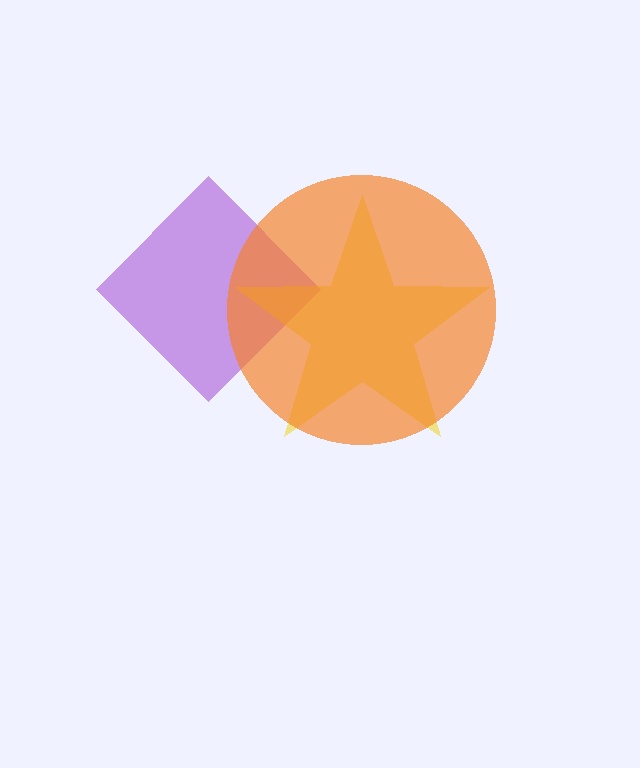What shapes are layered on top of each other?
The layered shapes are: a purple diamond, a yellow star, an orange circle.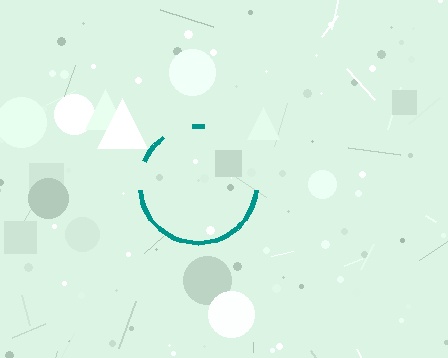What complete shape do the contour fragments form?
The contour fragments form a circle.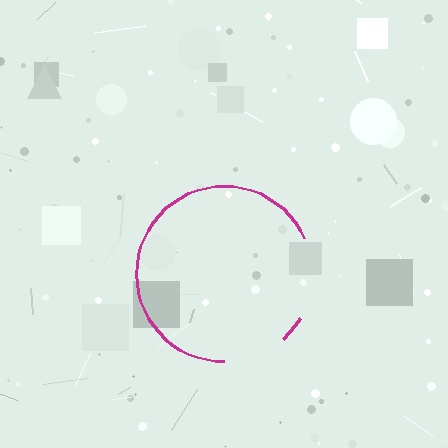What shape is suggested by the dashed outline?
The dashed outline suggests a circle.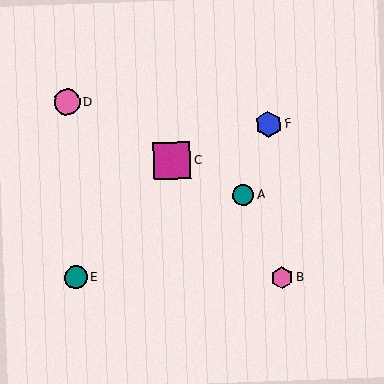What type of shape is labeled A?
Shape A is a teal circle.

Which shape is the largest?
The magenta square (labeled C) is the largest.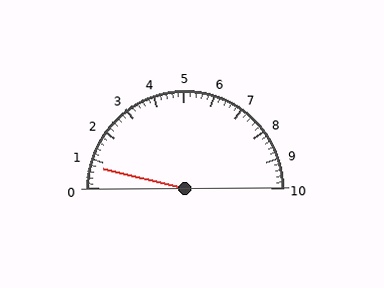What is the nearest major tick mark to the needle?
The nearest major tick mark is 1.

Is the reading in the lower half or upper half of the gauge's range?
The reading is in the lower half of the range (0 to 10).